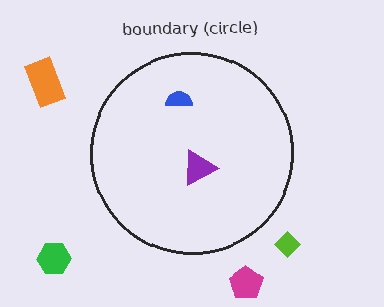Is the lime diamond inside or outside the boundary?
Outside.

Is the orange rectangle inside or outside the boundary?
Outside.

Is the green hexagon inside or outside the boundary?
Outside.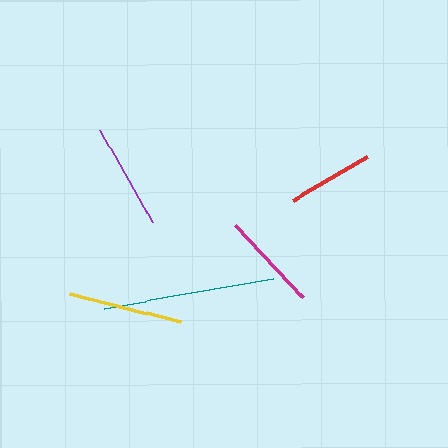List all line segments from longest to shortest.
From longest to shortest: teal, yellow, purple, magenta, red.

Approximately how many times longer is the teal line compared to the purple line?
The teal line is approximately 1.6 times the length of the purple line.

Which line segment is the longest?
The teal line is the longest at approximately 172 pixels.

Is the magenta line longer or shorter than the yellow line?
The yellow line is longer than the magenta line.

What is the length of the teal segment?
The teal segment is approximately 172 pixels long.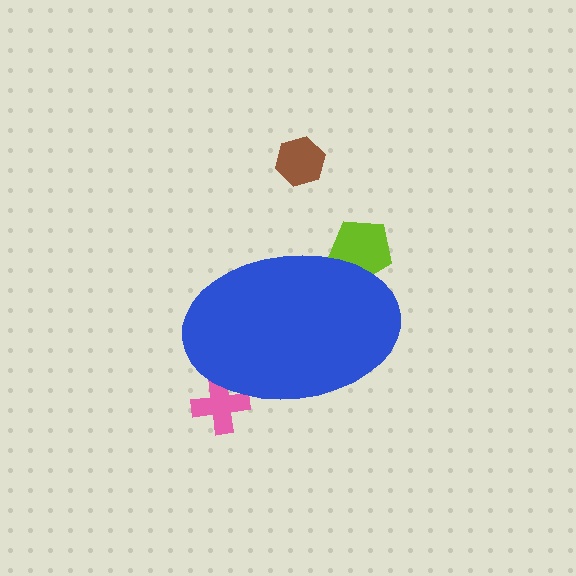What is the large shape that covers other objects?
A blue ellipse.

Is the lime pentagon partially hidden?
Yes, the lime pentagon is partially hidden behind the blue ellipse.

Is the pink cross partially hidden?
Yes, the pink cross is partially hidden behind the blue ellipse.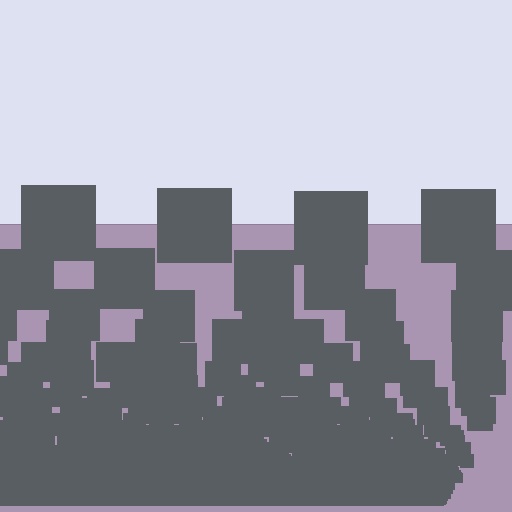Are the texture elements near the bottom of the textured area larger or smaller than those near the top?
Smaller. The gradient is inverted — elements near the bottom are smaller and denser.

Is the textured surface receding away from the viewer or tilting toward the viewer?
The surface appears to tilt toward the viewer. Texture elements get larger and sparser toward the top.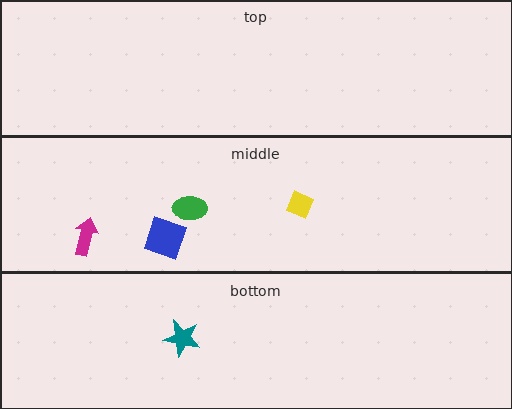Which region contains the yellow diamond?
The middle region.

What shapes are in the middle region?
The yellow diamond, the green ellipse, the blue square, the magenta arrow.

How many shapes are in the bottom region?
1.